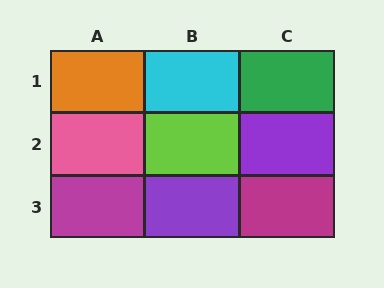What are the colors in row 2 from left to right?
Pink, lime, purple.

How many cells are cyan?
1 cell is cyan.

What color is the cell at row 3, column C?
Magenta.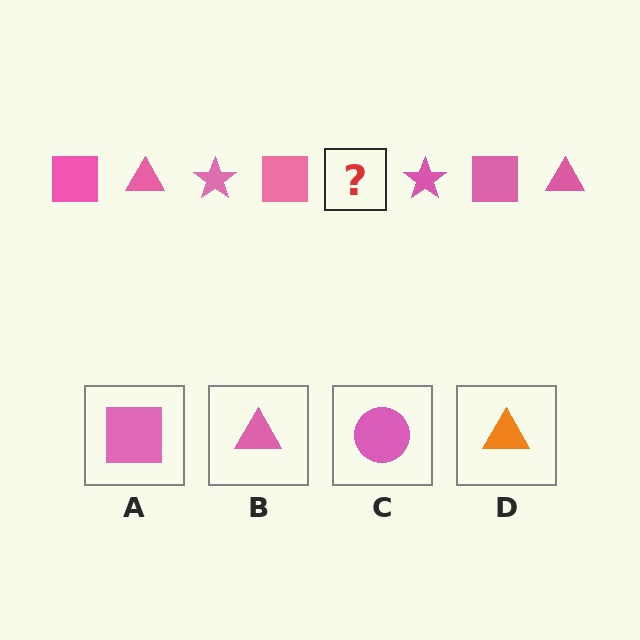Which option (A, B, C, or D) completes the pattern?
B.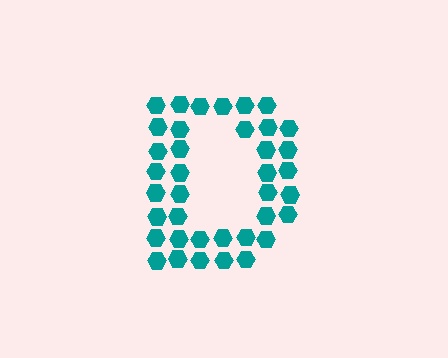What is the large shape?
The large shape is the letter D.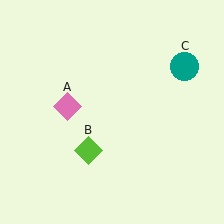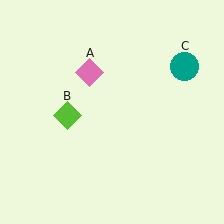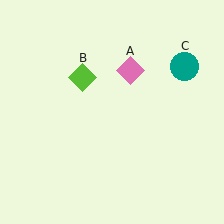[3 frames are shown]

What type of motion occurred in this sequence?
The pink diamond (object A), lime diamond (object B) rotated clockwise around the center of the scene.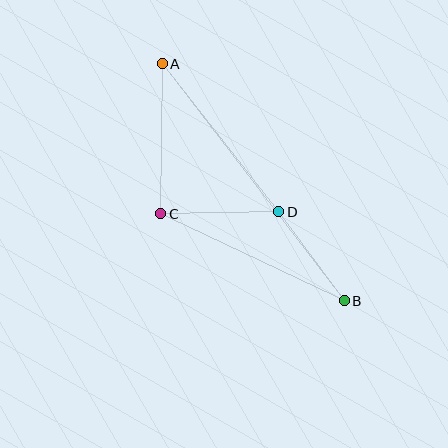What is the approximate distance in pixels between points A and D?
The distance between A and D is approximately 188 pixels.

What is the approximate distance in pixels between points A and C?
The distance between A and C is approximately 150 pixels.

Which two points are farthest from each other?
Points A and B are farthest from each other.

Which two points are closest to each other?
Points B and D are closest to each other.